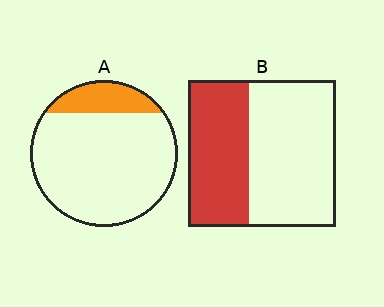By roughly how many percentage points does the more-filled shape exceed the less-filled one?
By roughly 25 percentage points (B over A).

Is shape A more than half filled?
No.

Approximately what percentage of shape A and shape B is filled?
A is approximately 15% and B is approximately 40%.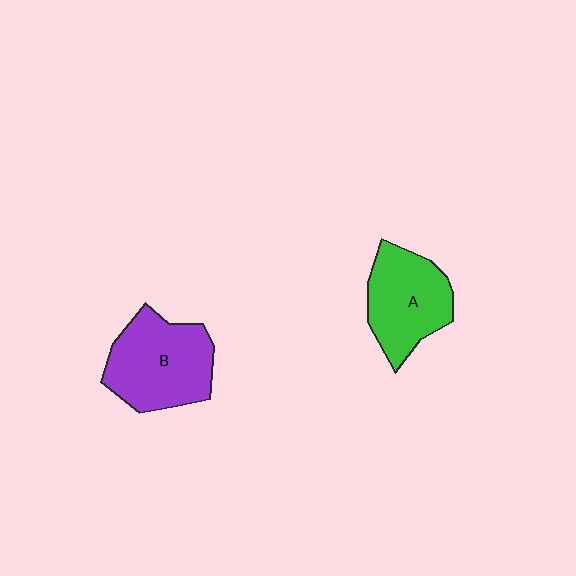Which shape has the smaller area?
Shape A (green).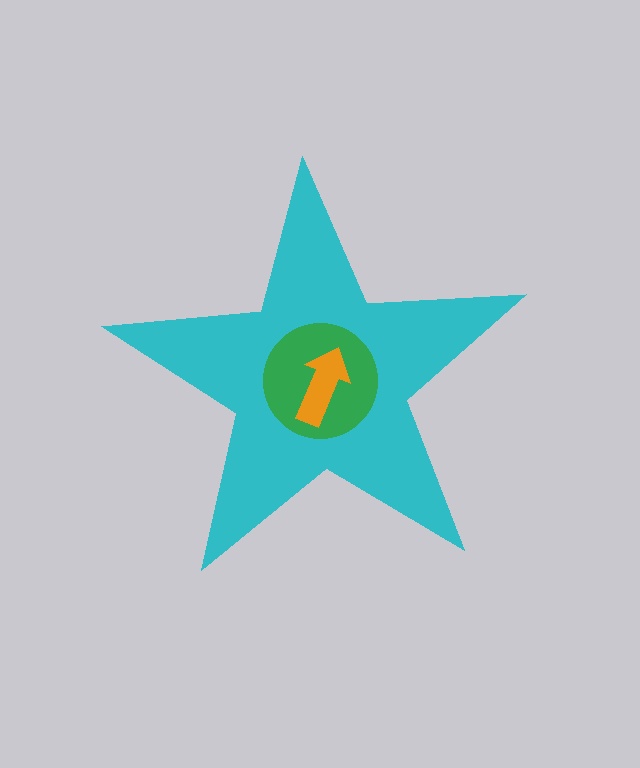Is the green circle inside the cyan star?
Yes.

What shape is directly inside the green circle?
The orange arrow.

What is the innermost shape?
The orange arrow.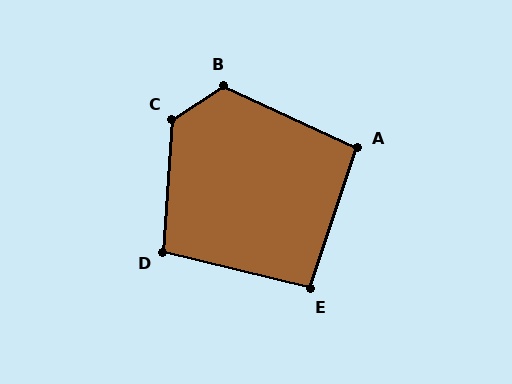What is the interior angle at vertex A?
Approximately 96 degrees (obtuse).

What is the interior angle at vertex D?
Approximately 100 degrees (obtuse).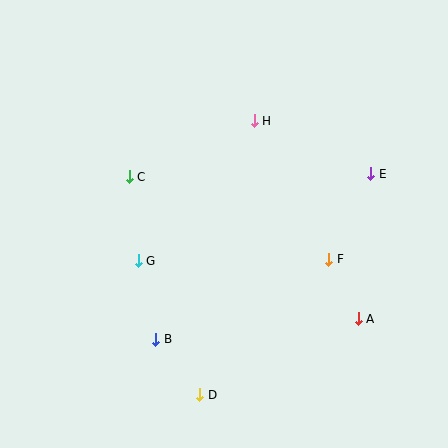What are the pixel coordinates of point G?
Point G is at (138, 261).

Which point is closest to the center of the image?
Point G at (138, 261) is closest to the center.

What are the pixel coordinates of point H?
Point H is at (254, 121).